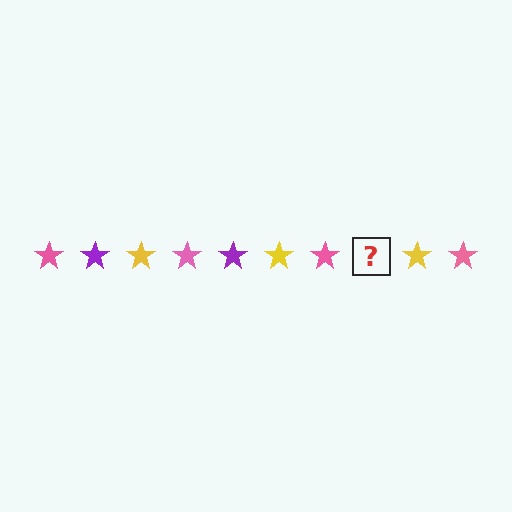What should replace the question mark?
The question mark should be replaced with a purple star.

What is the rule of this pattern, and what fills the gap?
The rule is that the pattern cycles through pink, purple, yellow stars. The gap should be filled with a purple star.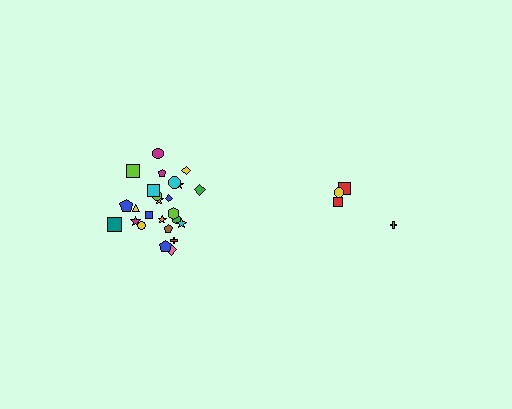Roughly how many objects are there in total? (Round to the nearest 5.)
Roughly 30 objects in total.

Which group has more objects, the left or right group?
The left group.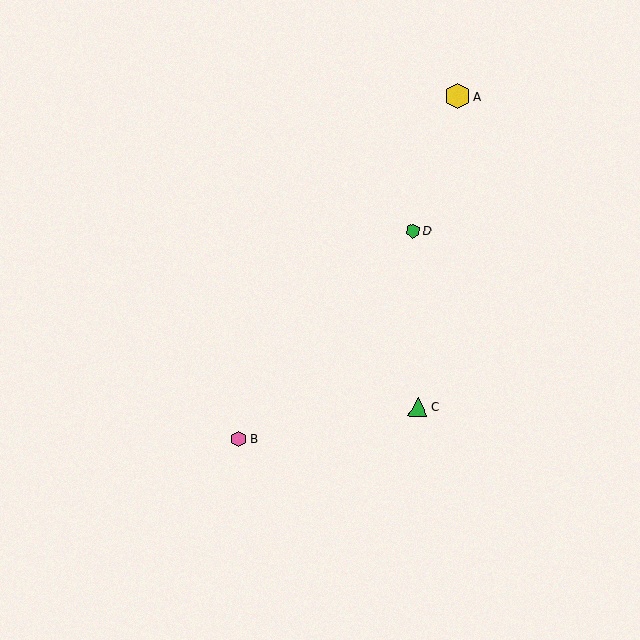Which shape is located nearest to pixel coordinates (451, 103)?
The yellow hexagon (labeled A) at (457, 96) is nearest to that location.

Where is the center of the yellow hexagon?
The center of the yellow hexagon is at (457, 96).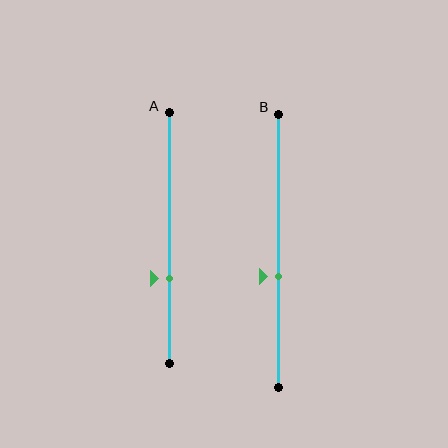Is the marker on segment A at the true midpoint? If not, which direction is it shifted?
No, the marker on segment A is shifted downward by about 16% of the segment length.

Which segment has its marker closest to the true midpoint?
Segment B has its marker closest to the true midpoint.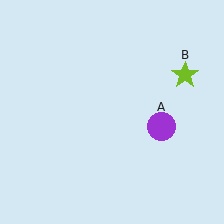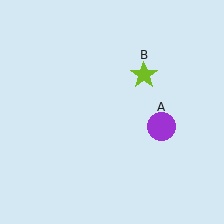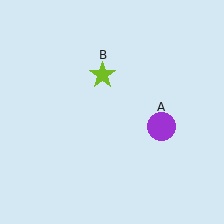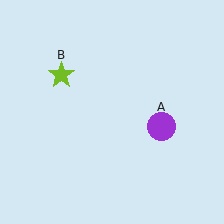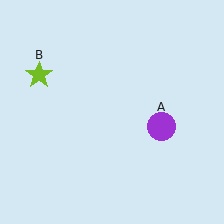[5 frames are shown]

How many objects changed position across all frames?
1 object changed position: lime star (object B).